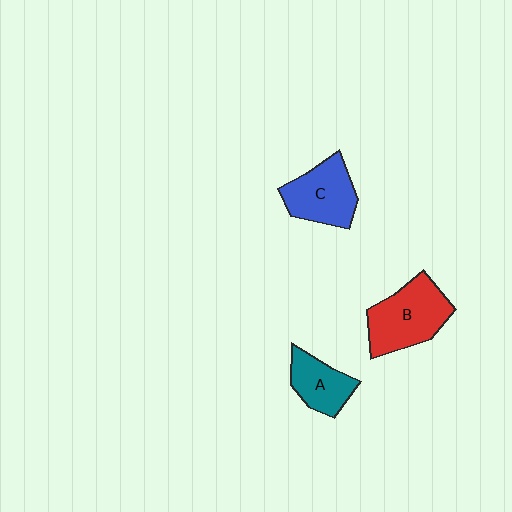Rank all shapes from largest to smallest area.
From largest to smallest: B (red), C (blue), A (teal).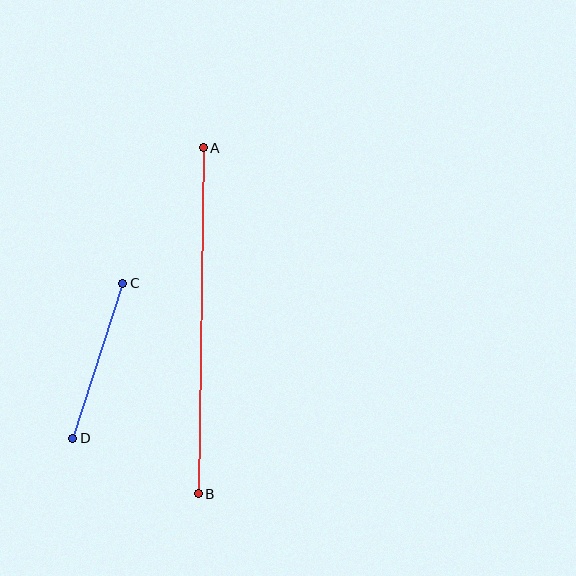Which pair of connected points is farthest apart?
Points A and B are farthest apart.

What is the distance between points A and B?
The distance is approximately 346 pixels.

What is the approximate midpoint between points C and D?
The midpoint is at approximately (98, 361) pixels.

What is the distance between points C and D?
The distance is approximately 163 pixels.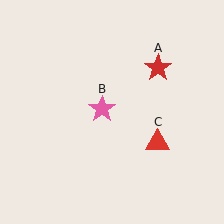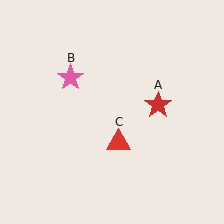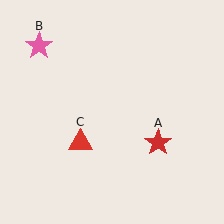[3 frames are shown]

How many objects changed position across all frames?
3 objects changed position: red star (object A), pink star (object B), red triangle (object C).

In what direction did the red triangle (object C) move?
The red triangle (object C) moved left.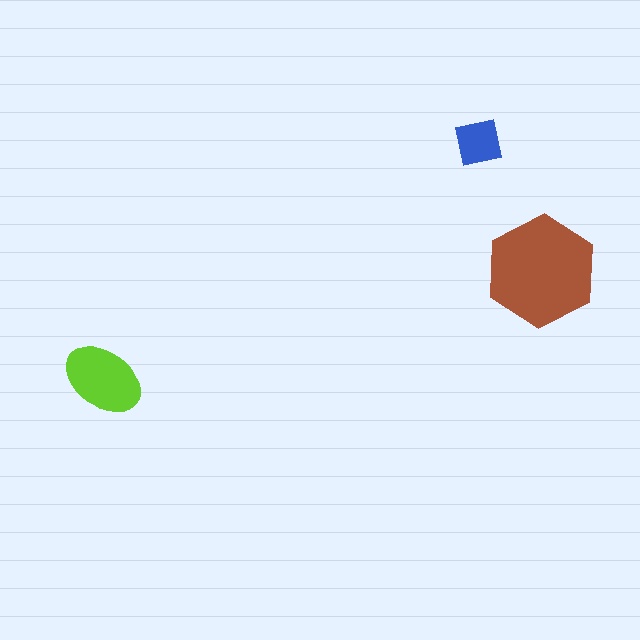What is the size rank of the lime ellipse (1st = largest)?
2nd.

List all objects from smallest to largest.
The blue square, the lime ellipse, the brown hexagon.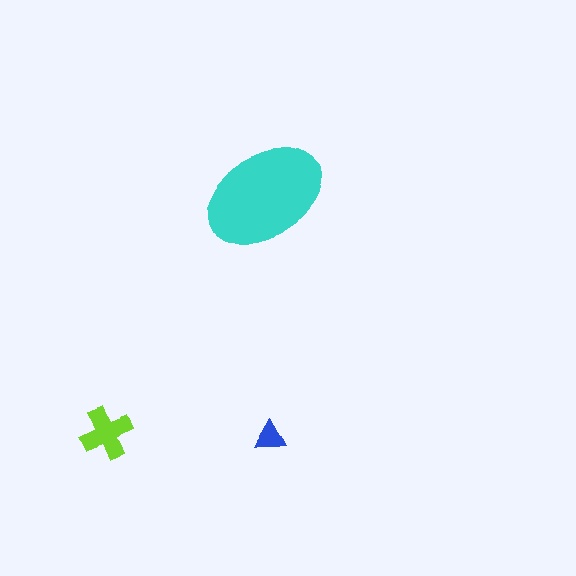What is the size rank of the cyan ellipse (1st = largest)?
1st.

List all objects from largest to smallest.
The cyan ellipse, the lime cross, the blue triangle.